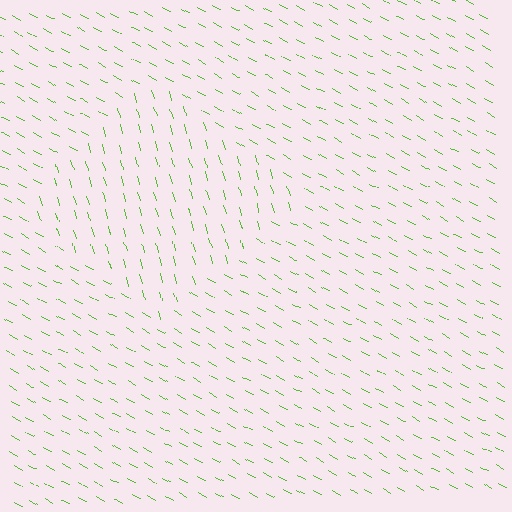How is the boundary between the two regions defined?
The boundary is defined purely by a change in line orientation (approximately 45 degrees difference). All lines are the same color and thickness.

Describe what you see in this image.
The image is filled with small lime line segments. A diamond region in the image has lines oriented differently from the surrounding lines, creating a visible texture boundary.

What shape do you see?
I see a diamond.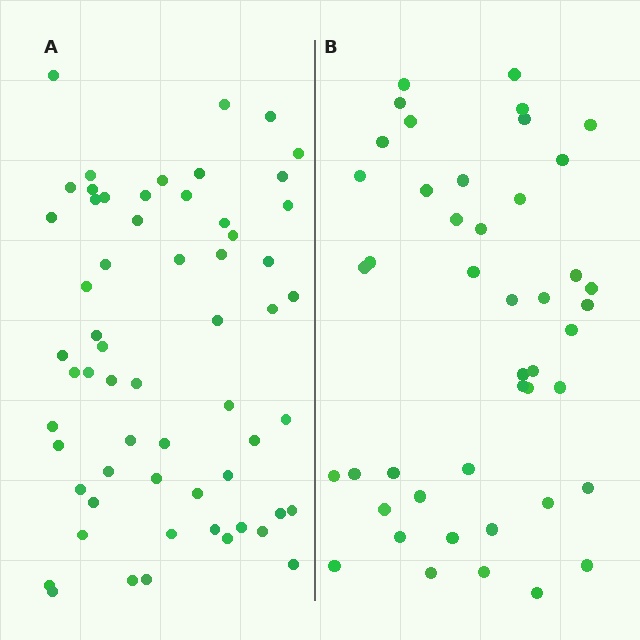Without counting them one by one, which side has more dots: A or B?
Region A (the left region) has more dots.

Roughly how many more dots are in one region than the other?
Region A has approximately 15 more dots than region B.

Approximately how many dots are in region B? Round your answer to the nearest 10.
About 40 dots. (The exact count is 45, which rounds to 40.)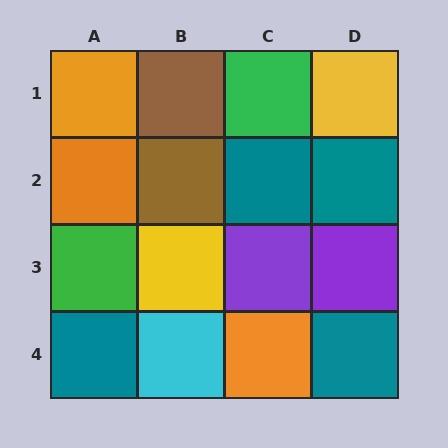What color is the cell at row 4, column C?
Orange.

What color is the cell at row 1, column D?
Yellow.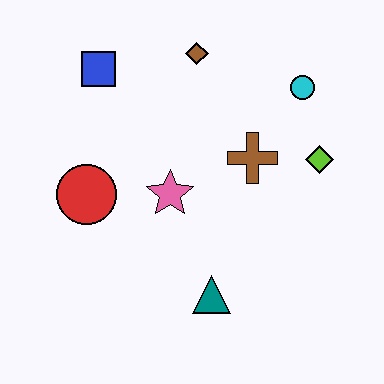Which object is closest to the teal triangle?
The pink star is closest to the teal triangle.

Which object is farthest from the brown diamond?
The teal triangle is farthest from the brown diamond.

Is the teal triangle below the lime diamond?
Yes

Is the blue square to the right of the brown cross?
No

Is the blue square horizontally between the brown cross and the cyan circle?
No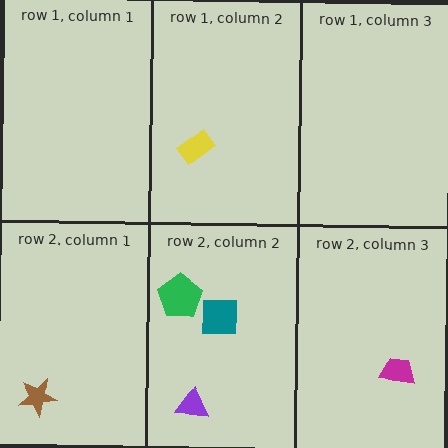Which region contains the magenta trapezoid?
The row 2, column 3 region.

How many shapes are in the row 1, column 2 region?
1.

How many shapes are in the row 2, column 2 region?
3.